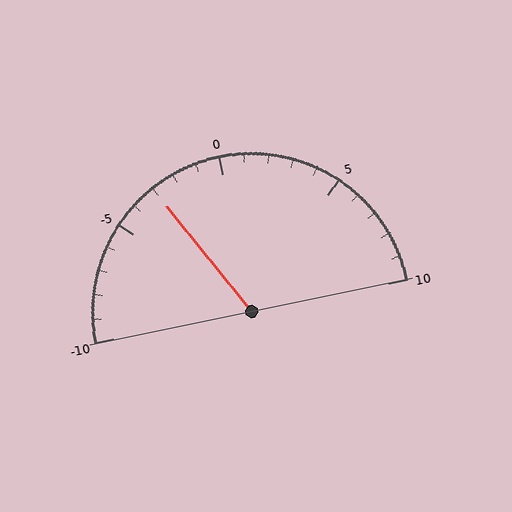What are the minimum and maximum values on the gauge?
The gauge ranges from -10 to 10.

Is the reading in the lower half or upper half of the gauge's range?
The reading is in the lower half of the range (-10 to 10).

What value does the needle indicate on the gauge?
The needle indicates approximately -3.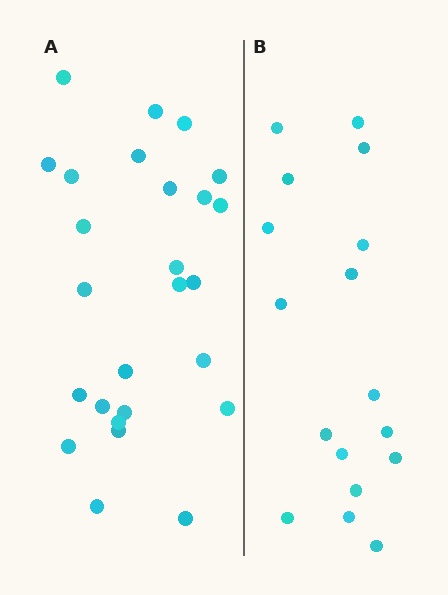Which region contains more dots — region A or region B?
Region A (the left region) has more dots.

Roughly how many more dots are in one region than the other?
Region A has roughly 8 or so more dots than region B.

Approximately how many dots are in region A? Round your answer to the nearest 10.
About 30 dots. (The exact count is 26, which rounds to 30.)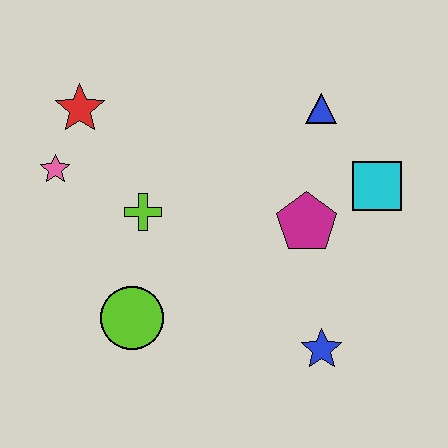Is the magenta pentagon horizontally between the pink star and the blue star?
Yes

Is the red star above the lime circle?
Yes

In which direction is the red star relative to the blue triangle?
The red star is to the left of the blue triangle.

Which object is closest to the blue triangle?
The cyan square is closest to the blue triangle.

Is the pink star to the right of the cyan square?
No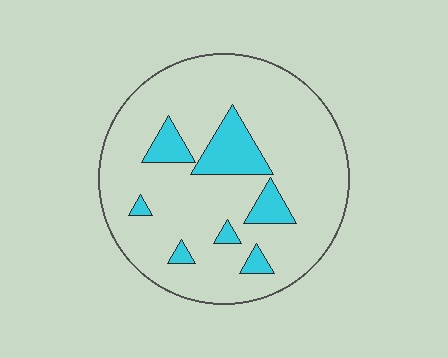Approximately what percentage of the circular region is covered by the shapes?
Approximately 15%.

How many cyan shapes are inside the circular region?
7.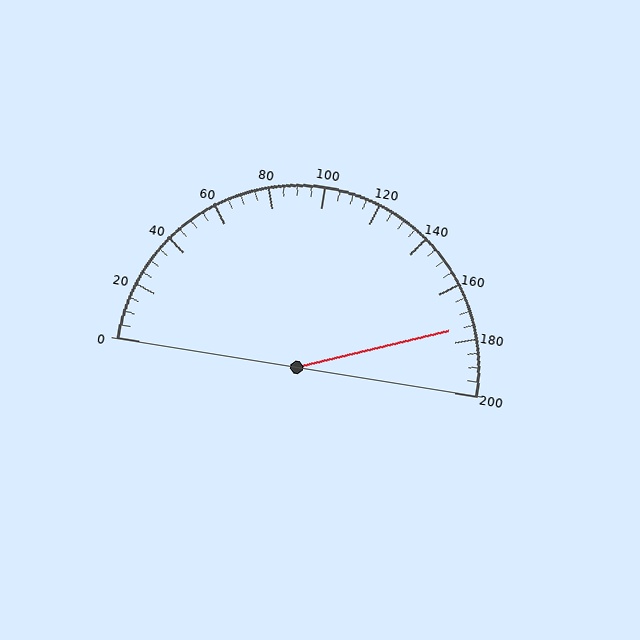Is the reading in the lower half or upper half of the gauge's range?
The reading is in the upper half of the range (0 to 200).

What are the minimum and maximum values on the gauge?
The gauge ranges from 0 to 200.